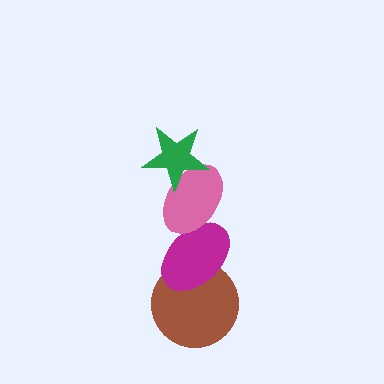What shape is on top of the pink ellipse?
The green star is on top of the pink ellipse.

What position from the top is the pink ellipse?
The pink ellipse is 2nd from the top.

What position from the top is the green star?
The green star is 1st from the top.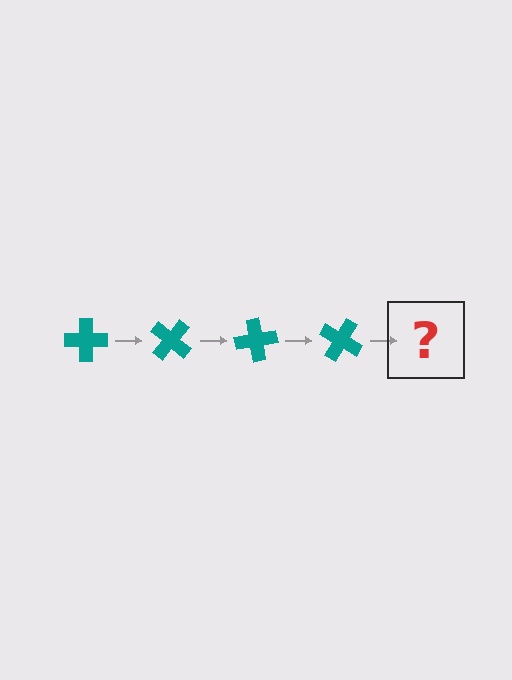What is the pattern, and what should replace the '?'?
The pattern is that the cross rotates 40 degrees each step. The '?' should be a teal cross rotated 160 degrees.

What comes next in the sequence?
The next element should be a teal cross rotated 160 degrees.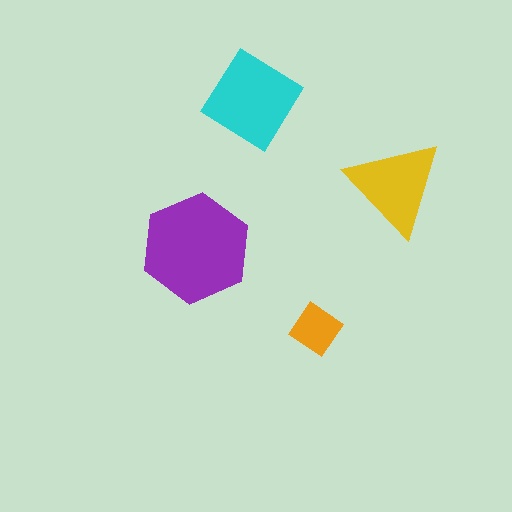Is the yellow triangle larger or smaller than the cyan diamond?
Smaller.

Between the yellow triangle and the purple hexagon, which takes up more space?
The purple hexagon.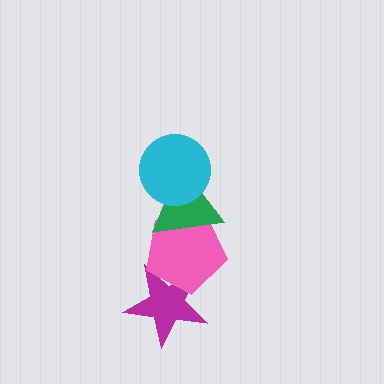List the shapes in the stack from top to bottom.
From top to bottom: the cyan circle, the green triangle, the pink pentagon, the magenta star.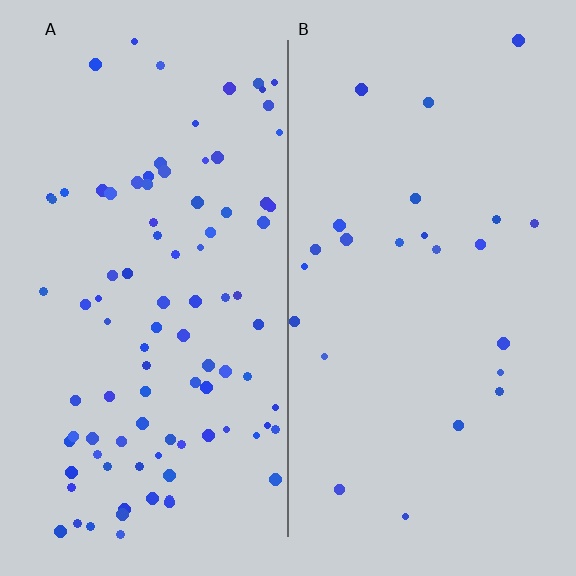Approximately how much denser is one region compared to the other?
Approximately 3.9× — region A over region B.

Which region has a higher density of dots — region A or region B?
A (the left).